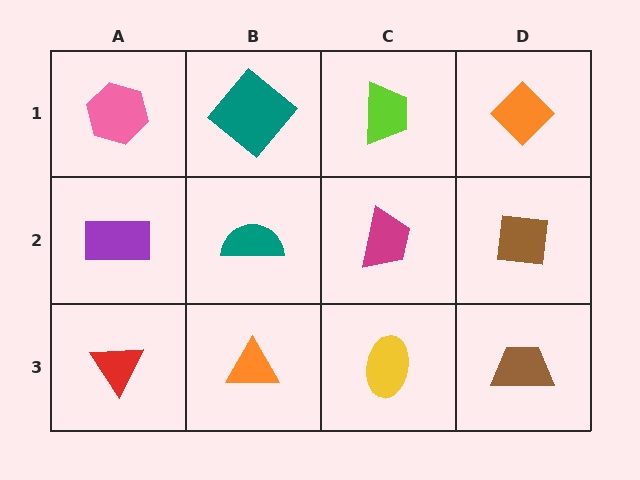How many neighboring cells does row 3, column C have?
3.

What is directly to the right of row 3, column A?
An orange triangle.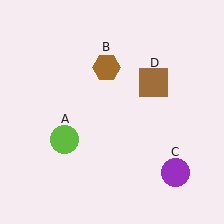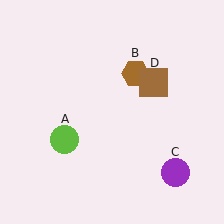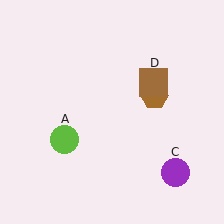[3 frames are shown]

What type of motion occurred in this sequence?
The brown hexagon (object B) rotated clockwise around the center of the scene.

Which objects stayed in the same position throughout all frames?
Lime circle (object A) and purple circle (object C) and brown square (object D) remained stationary.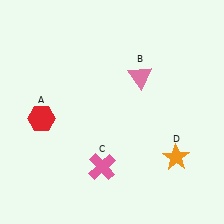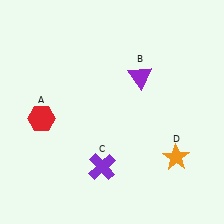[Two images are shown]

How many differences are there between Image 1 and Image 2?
There are 2 differences between the two images.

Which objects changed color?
B changed from pink to purple. C changed from pink to purple.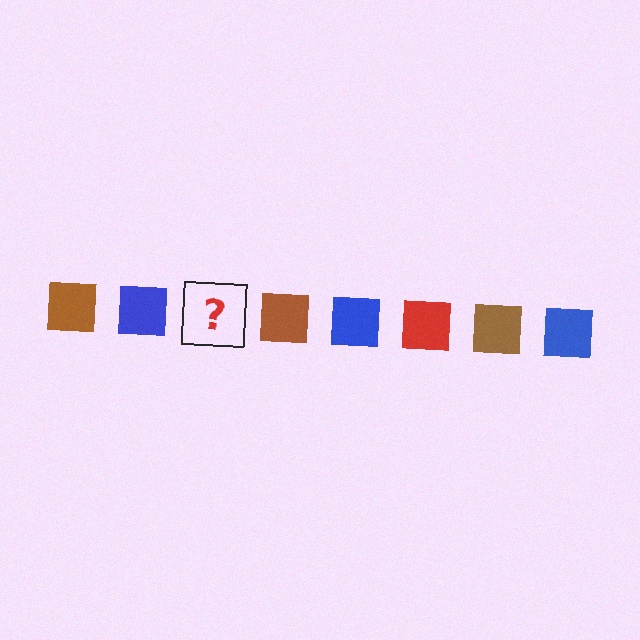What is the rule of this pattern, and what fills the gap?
The rule is that the pattern cycles through brown, blue, red squares. The gap should be filled with a red square.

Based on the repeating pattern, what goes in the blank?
The blank should be a red square.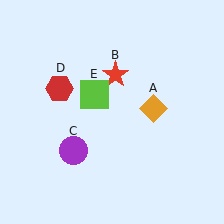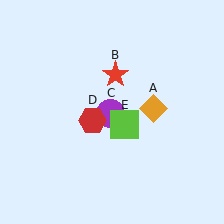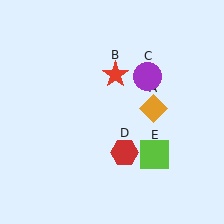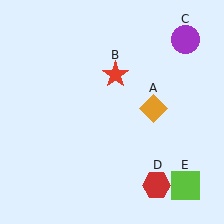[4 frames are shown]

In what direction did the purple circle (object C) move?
The purple circle (object C) moved up and to the right.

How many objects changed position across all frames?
3 objects changed position: purple circle (object C), red hexagon (object D), lime square (object E).